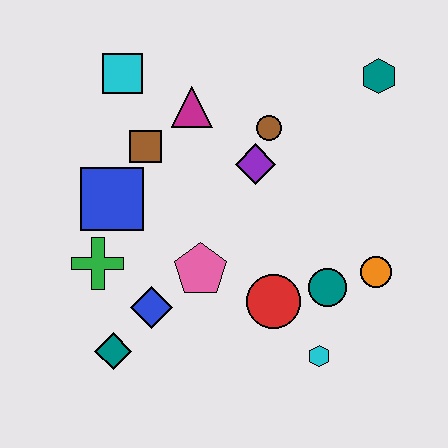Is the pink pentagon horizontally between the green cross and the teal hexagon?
Yes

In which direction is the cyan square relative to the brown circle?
The cyan square is to the left of the brown circle.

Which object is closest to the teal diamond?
The blue diamond is closest to the teal diamond.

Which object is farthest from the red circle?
The cyan square is farthest from the red circle.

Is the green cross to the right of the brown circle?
No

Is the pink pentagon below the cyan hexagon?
No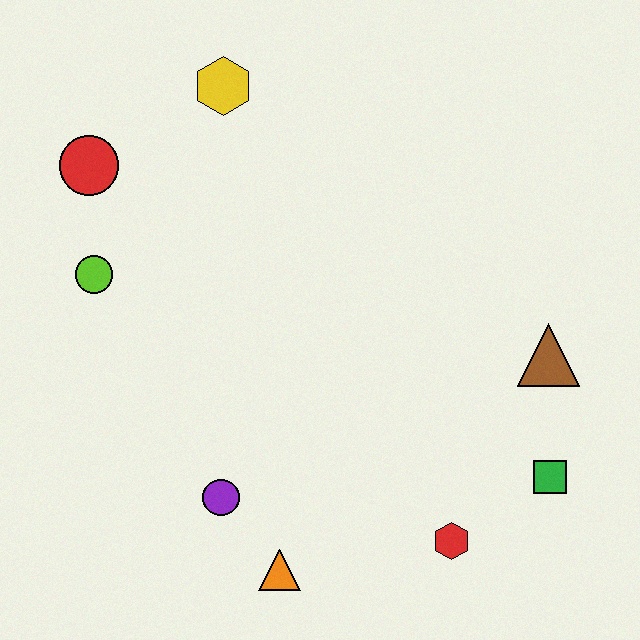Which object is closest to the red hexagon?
The green square is closest to the red hexagon.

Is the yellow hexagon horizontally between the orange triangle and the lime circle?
Yes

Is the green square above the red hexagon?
Yes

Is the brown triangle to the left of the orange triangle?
No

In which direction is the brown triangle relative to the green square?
The brown triangle is above the green square.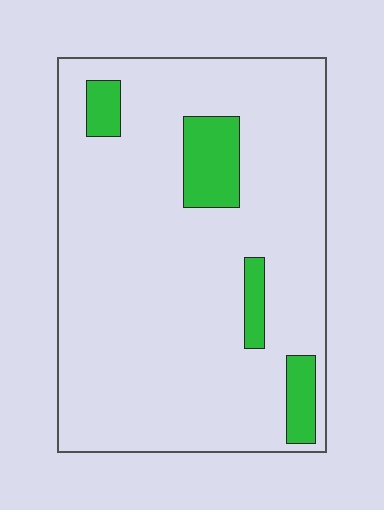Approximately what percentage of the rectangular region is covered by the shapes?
Approximately 10%.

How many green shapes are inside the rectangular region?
4.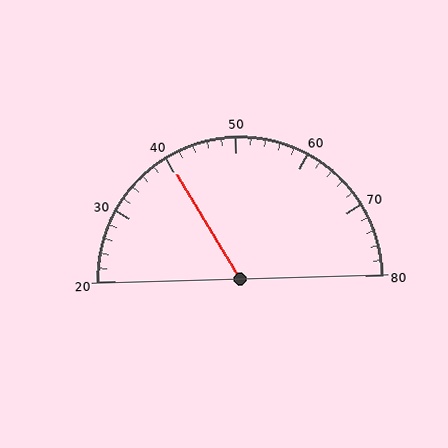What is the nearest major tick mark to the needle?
The nearest major tick mark is 40.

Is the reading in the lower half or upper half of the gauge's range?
The reading is in the lower half of the range (20 to 80).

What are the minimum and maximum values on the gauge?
The gauge ranges from 20 to 80.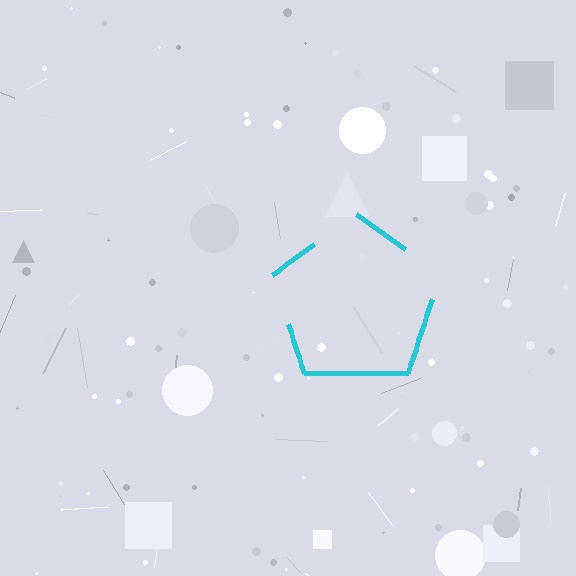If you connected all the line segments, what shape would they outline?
They would outline a pentagon.